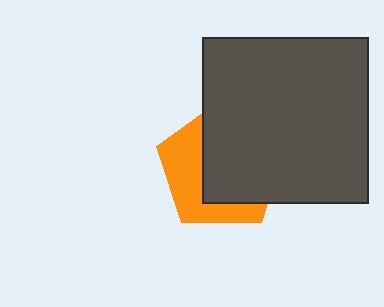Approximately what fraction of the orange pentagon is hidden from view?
Roughly 59% of the orange pentagon is hidden behind the dark gray square.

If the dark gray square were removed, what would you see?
You would see the complete orange pentagon.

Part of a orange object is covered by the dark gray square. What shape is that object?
It is a pentagon.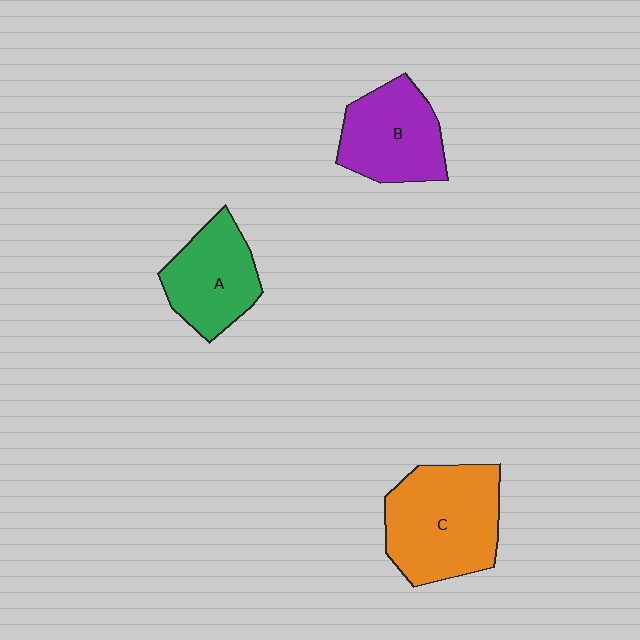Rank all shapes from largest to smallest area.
From largest to smallest: C (orange), B (purple), A (green).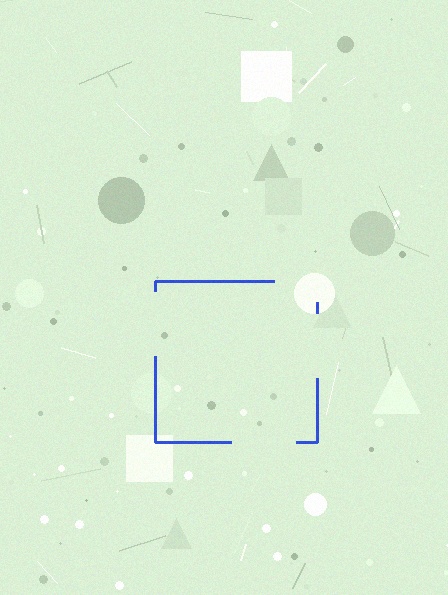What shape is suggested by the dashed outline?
The dashed outline suggests a square.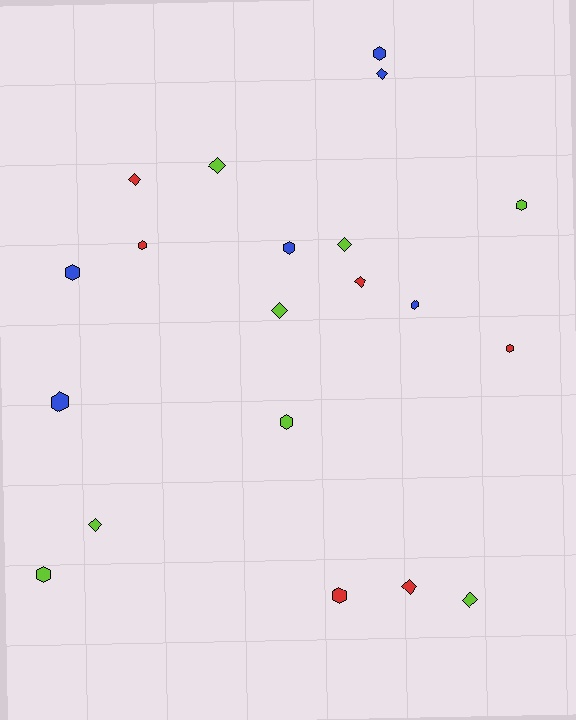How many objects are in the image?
There are 20 objects.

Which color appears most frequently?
Lime, with 8 objects.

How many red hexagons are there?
There are 3 red hexagons.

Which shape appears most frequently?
Hexagon, with 11 objects.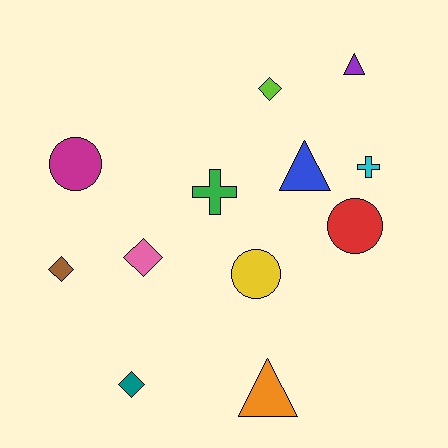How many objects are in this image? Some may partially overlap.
There are 12 objects.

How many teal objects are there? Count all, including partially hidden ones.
There is 1 teal object.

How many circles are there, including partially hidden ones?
There are 3 circles.